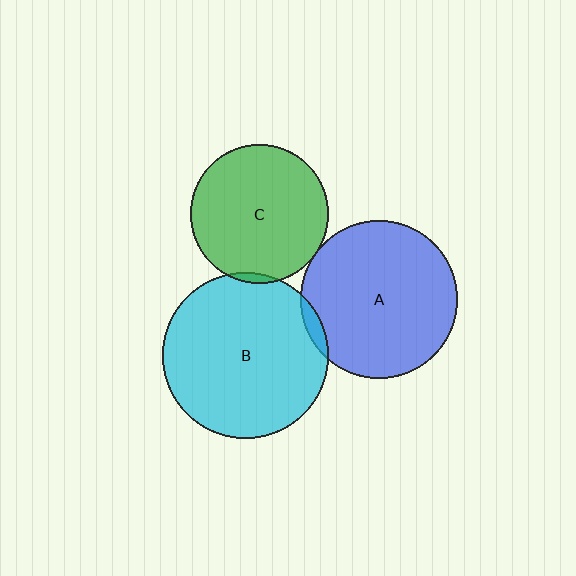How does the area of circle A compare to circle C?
Approximately 1.3 times.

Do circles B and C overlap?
Yes.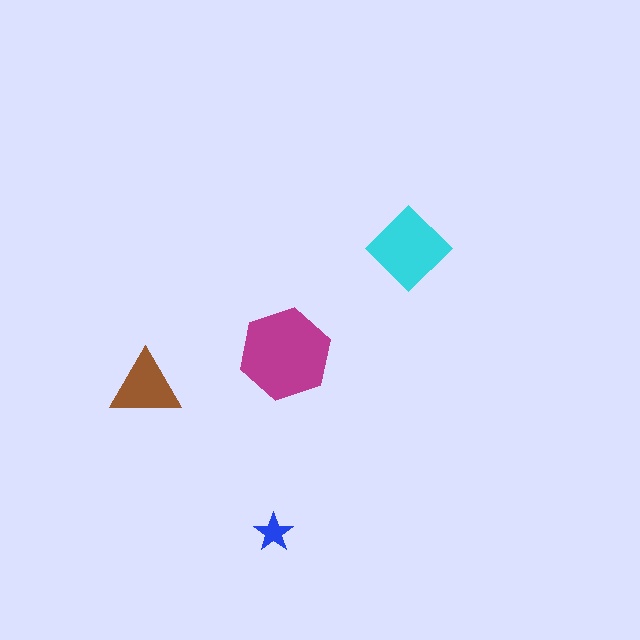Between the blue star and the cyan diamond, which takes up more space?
The cyan diamond.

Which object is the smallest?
The blue star.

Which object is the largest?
The magenta hexagon.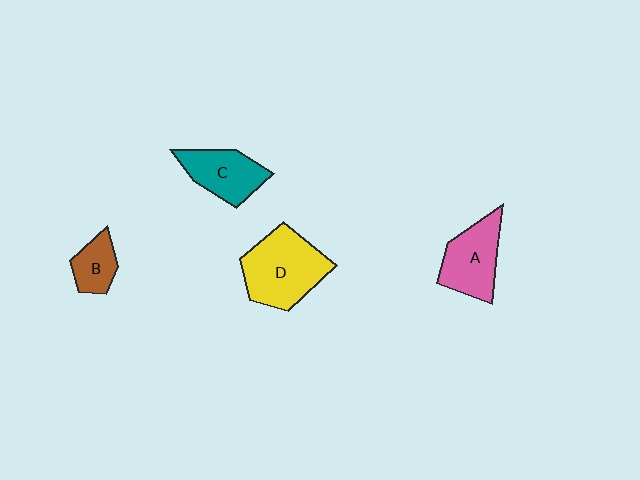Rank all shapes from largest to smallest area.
From largest to smallest: D (yellow), A (pink), C (teal), B (brown).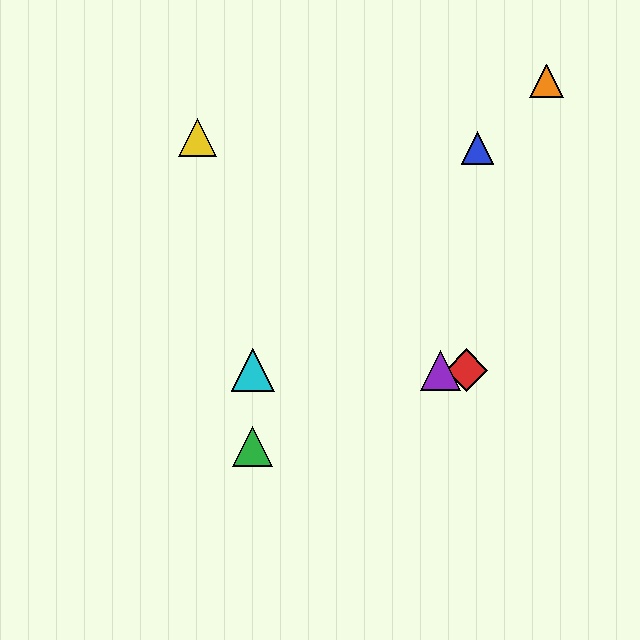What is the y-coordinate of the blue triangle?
The blue triangle is at y≈148.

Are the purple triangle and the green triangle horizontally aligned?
No, the purple triangle is at y≈370 and the green triangle is at y≈447.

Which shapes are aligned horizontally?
The red diamond, the purple triangle, the cyan triangle are aligned horizontally.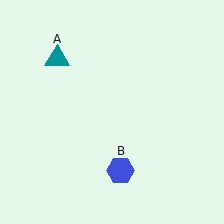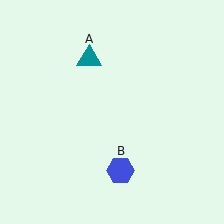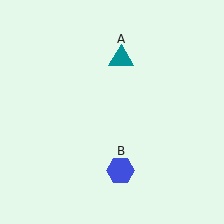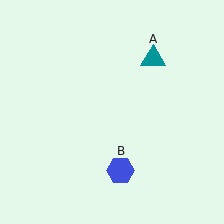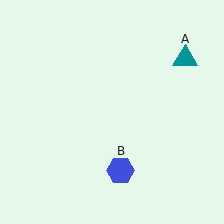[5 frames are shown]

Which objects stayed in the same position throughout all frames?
Blue hexagon (object B) remained stationary.